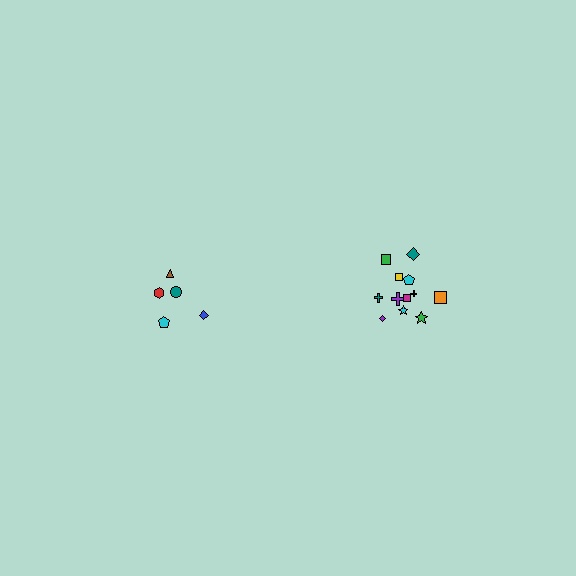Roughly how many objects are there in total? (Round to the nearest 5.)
Roughly 15 objects in total.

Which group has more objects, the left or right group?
The right group.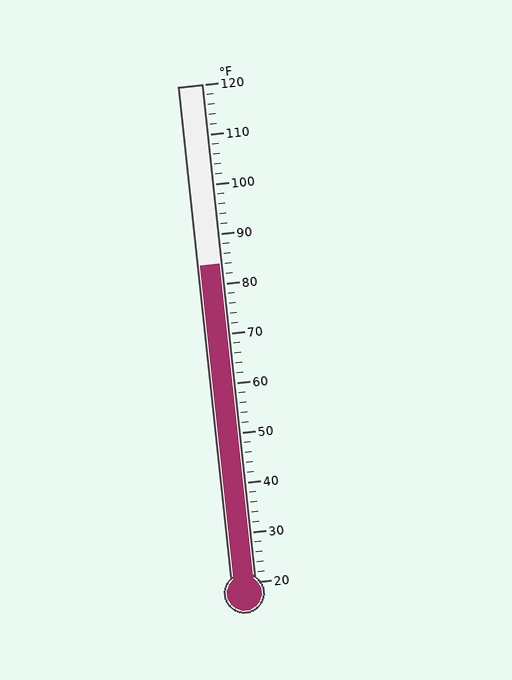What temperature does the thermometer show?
The thermometer shows approximately 84°F.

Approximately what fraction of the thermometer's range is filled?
The thermometer is filled to approximately 65% of its range.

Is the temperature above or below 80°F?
The temperature is above 80°F.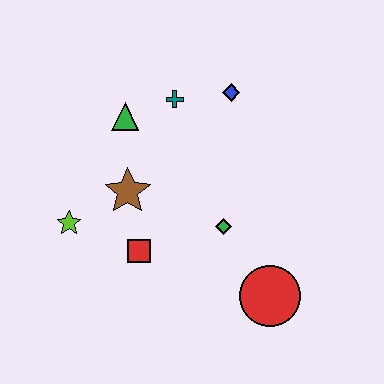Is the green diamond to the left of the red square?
No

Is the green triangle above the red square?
Yes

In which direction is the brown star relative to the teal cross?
The brown star is below the teal cross.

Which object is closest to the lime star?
The brown star is closest to the lime star.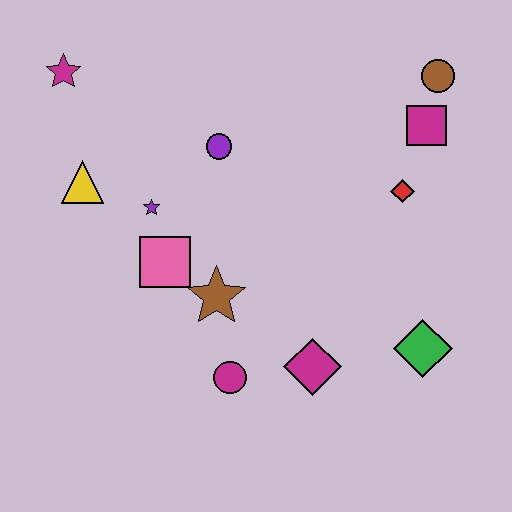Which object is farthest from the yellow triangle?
The green diamond is farthest from the yellow triangle.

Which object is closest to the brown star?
The pink square is closest to the brown star.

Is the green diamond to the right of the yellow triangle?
Yes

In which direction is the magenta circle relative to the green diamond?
The magenta circle is to the left of the green diamond.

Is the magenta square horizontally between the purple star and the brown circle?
Yes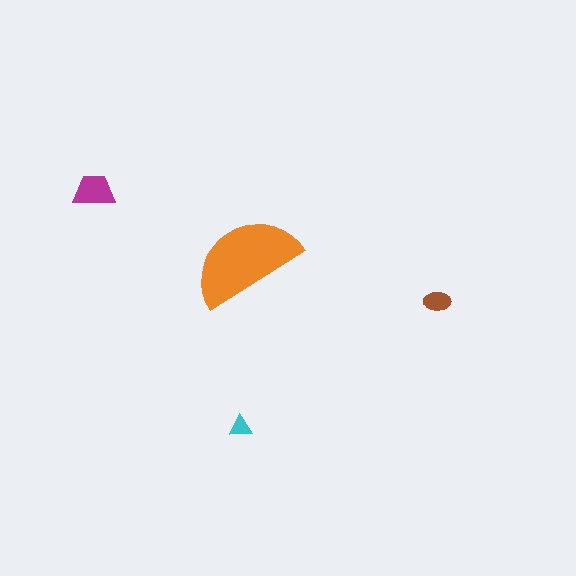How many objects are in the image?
There are 4 objects in the image.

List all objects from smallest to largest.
The cyan triangle, the brown ellipse, the magenta trapezoid, the orange semicircle.